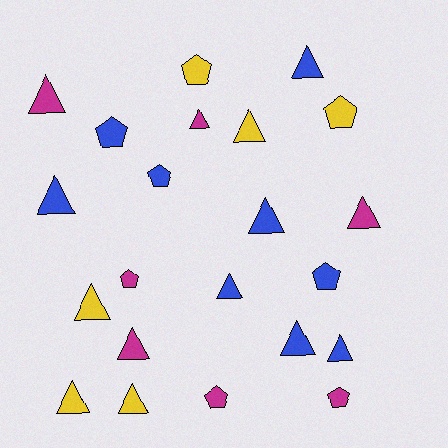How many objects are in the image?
There are 22 objects.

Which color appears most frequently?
Blue, with 9 objects.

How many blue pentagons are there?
There are 3 blue pentagons.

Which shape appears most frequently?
Triangle, with 14 objects.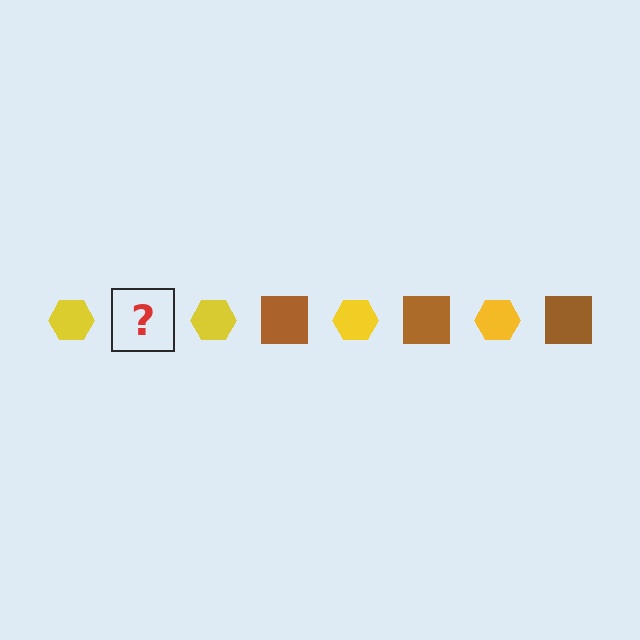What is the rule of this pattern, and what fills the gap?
The rule is that the pattern alternates between yellow hexagon and brown square. The gap should be filled with a brown square.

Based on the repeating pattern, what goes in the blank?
The blank should be a brown square.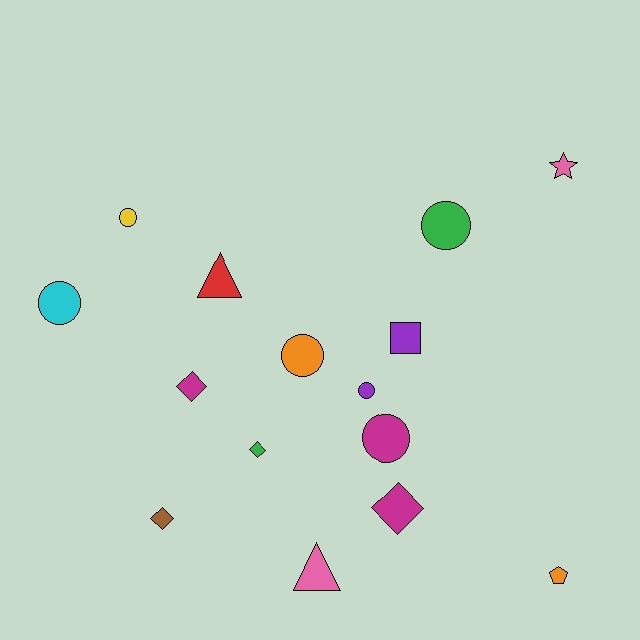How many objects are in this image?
There are 15 objects.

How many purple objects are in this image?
There are 2 purple objects.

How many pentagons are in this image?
There is 1 pentagon.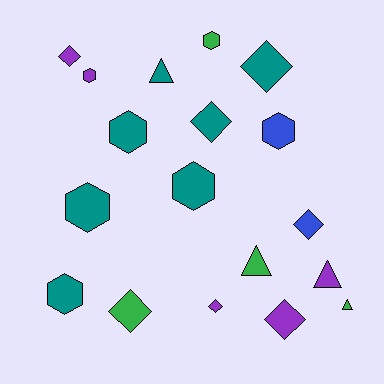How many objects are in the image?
There are 18 objects.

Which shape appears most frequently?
Diamond, with 7 objects.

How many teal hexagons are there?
There are 4 teal hexagons.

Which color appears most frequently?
Teal, with 7 objects.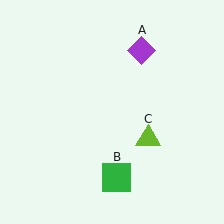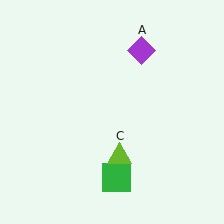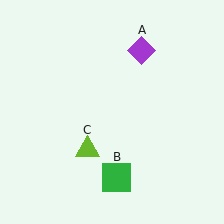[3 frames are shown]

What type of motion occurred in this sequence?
The lime triangle (object C) rotated clockwise around the center of the scene.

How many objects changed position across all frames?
1 object changed position: lime triangle (object C).